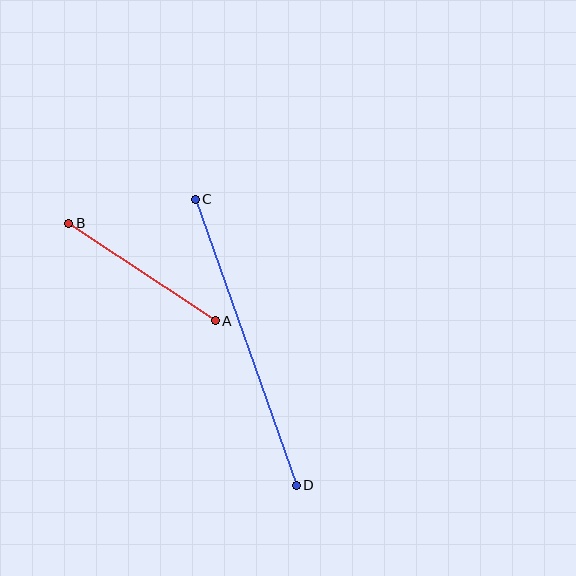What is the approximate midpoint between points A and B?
The midpoint is at approximately (142, 272) pixels.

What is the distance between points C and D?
The distance is approximately 303 pixels.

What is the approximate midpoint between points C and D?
The midpoint is at approximately (246, 342) pixels.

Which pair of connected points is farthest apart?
Points C and D are farthest apart.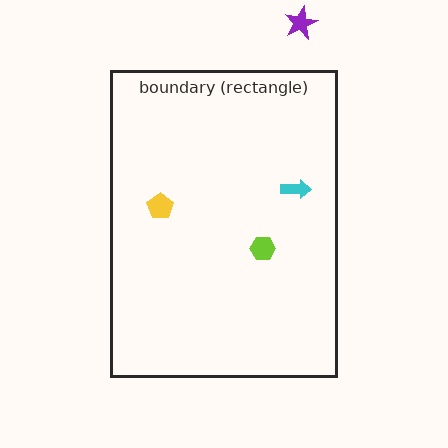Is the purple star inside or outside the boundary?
Outside.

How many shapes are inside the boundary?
3 inside, 1 outside.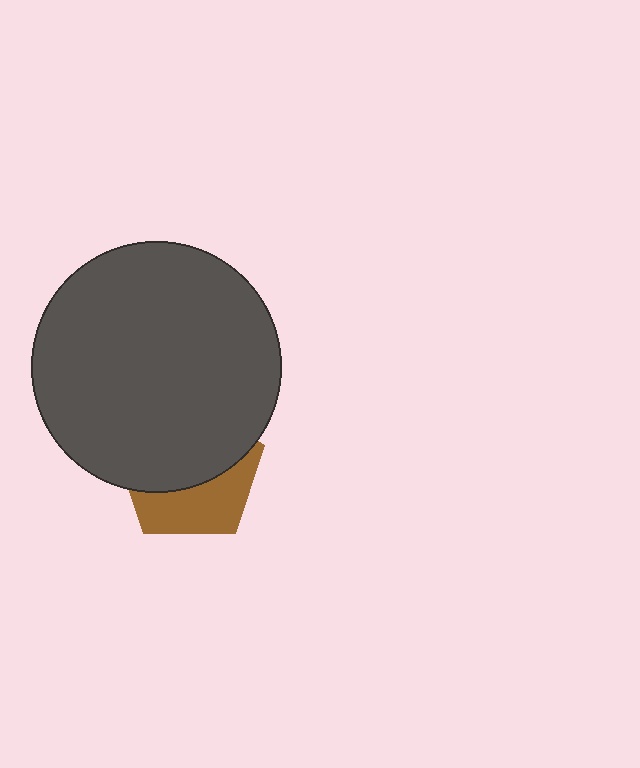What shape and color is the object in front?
The object in front is a dark gray circle.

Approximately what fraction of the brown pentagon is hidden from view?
Roughly 60% of the brown pentagon is hidden behind the dark gray circle.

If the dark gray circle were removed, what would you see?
You would see the complete brown pentagon.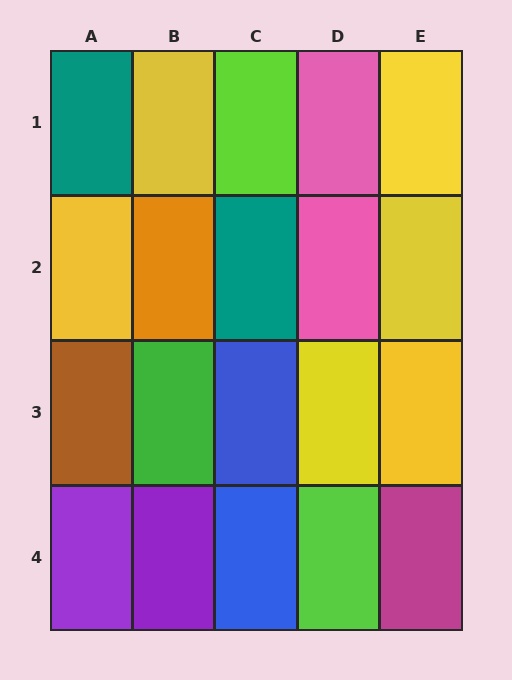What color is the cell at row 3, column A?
Brown.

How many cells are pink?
2 cells are pink.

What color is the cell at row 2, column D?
Pink.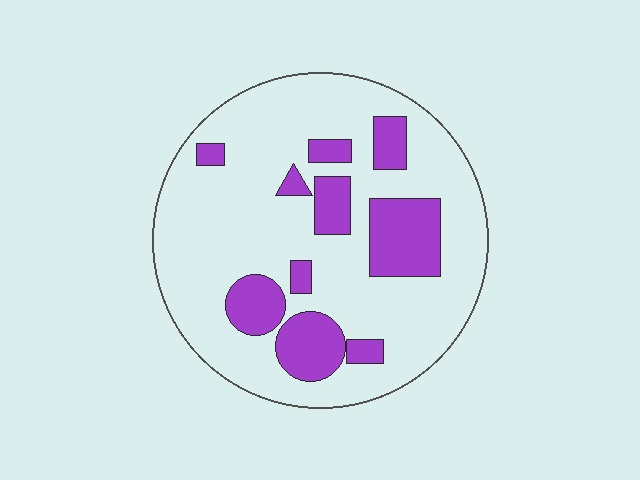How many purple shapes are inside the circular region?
10.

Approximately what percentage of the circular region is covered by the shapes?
Approximately 25%.